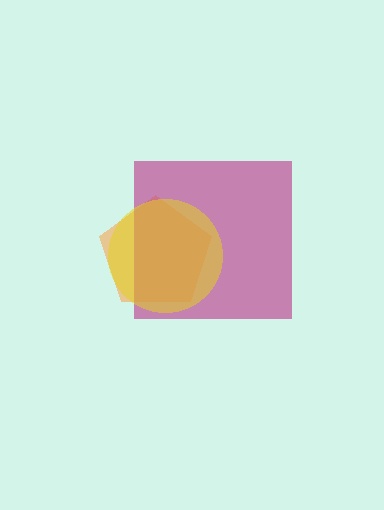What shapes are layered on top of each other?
The layered shapes are: an orange pentagon, a magenta square, a yellow circle.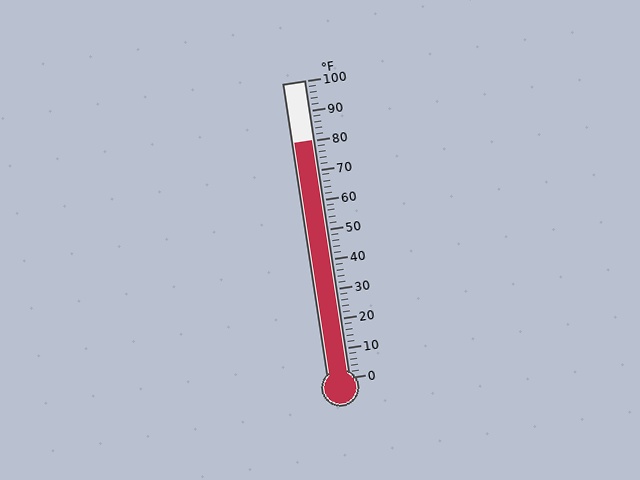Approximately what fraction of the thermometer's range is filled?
The thermometer is filled to approximately 80% of its range.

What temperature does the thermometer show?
The thermometer shows approximately 80°F.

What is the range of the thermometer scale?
The thermometer scale ranges from 0°F to 100°F.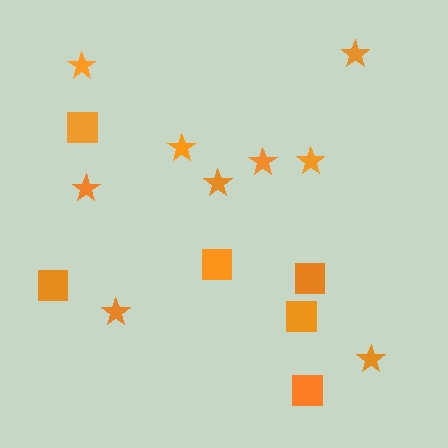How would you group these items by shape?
There are 2 groups: one group of squares (6) and one group of stars (9).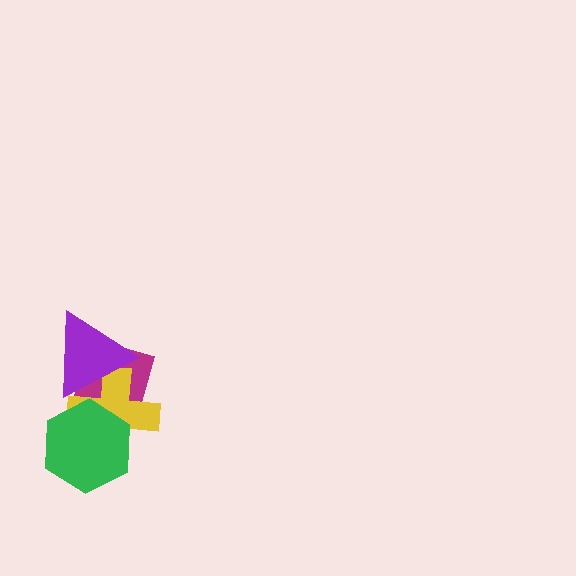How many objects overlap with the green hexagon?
2 objects overlap with the green hexagon.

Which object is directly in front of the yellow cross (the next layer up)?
The green hexagon is directly in front of the yellow cross.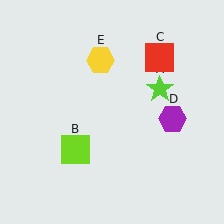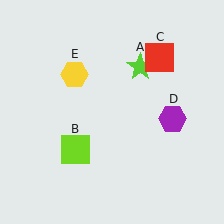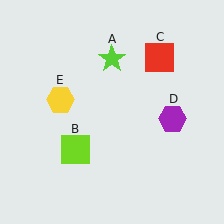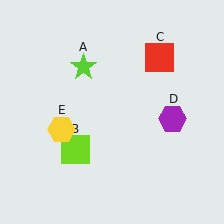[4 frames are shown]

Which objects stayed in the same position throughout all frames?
Lime square (object B) and red square (object C) and purple hexagon (object D) remained stationary.